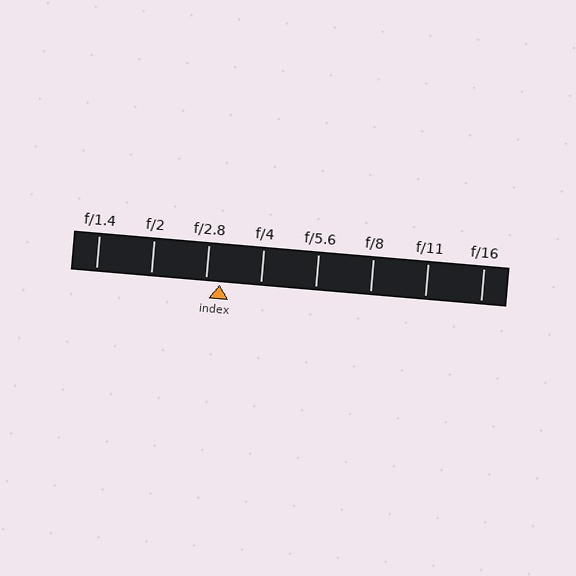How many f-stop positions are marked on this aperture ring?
There are 8 f-stop positions marked.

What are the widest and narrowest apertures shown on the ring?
The widest aperture shown is f/1.4 and the narrowest is f/16.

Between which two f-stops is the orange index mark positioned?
The index mark is between f/2.8 and f/4.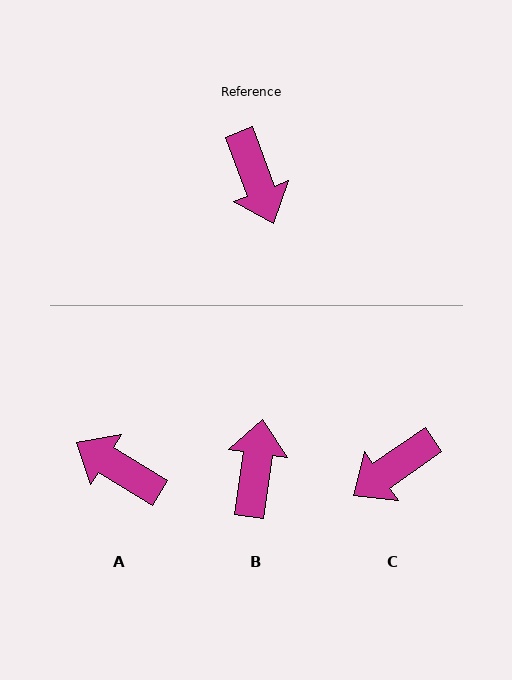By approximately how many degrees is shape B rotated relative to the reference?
Approximately 151 degrees counter-clockwise.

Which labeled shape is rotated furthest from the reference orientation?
B, about 151 degrees away.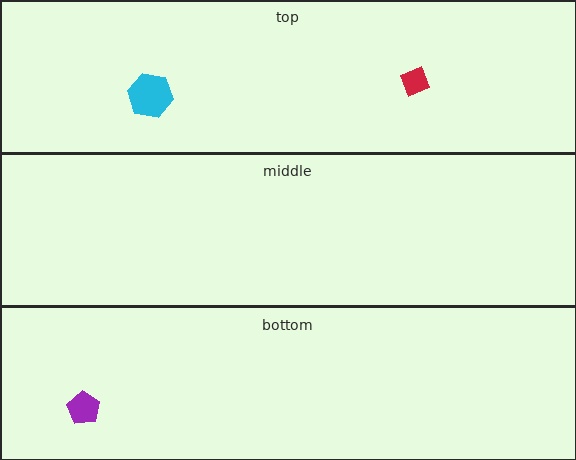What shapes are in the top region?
The red diamond, the cyan hexagon.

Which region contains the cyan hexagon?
The top region.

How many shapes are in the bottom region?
1.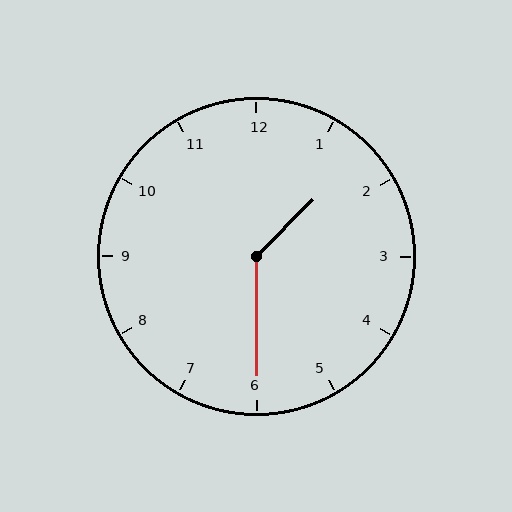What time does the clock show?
1:30.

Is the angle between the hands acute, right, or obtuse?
It is obtuse.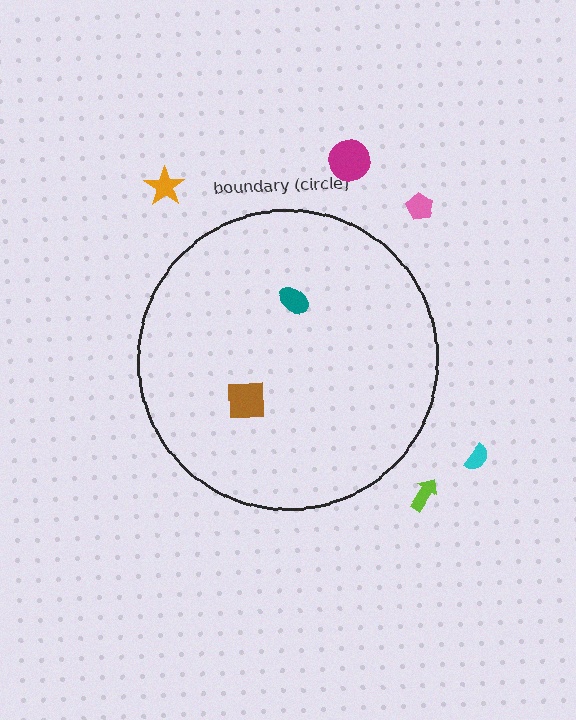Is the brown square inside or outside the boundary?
Inside.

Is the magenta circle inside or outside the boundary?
Outside.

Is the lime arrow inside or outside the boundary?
Outside.